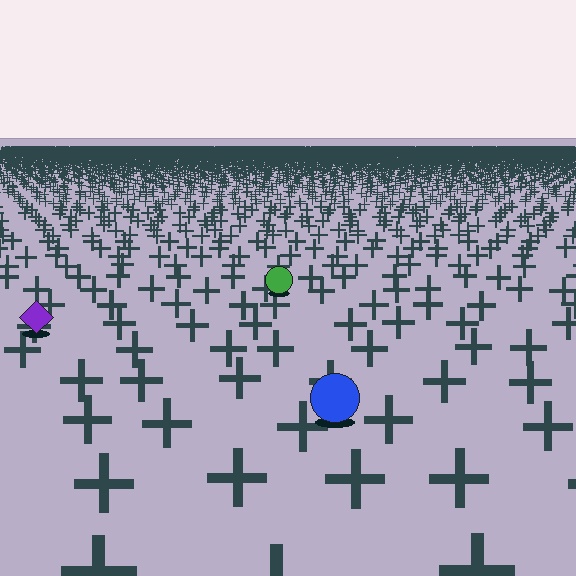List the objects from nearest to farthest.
From nearest to farthest: the blue circle, the purple diamond, the green circle.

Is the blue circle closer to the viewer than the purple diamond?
Yes. The blue circle is closer — you can tell from the texture gradient: the ground texture is coarser near it.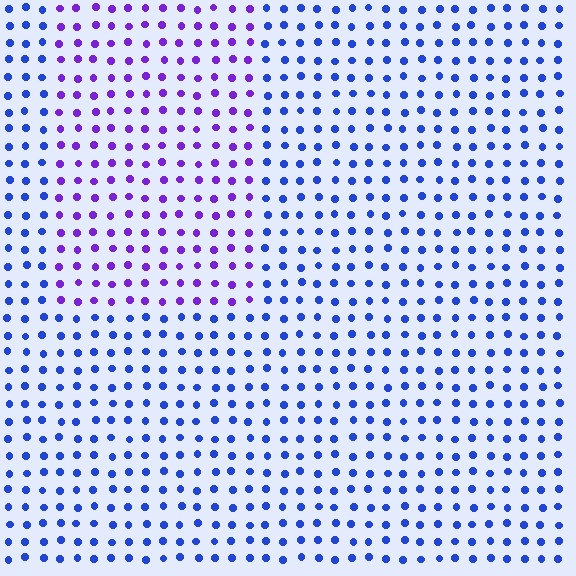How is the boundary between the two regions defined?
The boundary is defined purely by a slight shift in hue (about 42 degrees). Spacing, size, and orientation are identical on both sides.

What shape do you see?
I see a rectangle.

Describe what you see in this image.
The image is filled with small blue elements in a uniform arrangement. A rectangle-shaped region is visible where the elements are tinted to a slightly different hue, forming a subtle color boundary.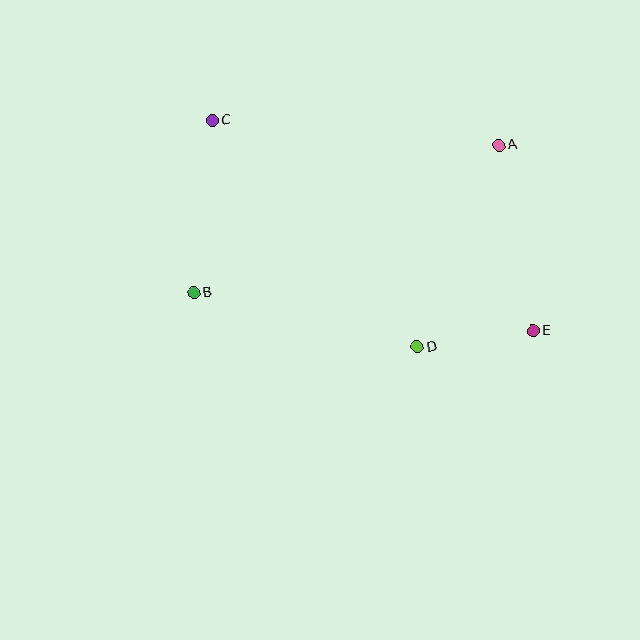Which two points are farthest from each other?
Points C and E are farthest from each other.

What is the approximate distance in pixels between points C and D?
The distance between C and D is approximately 305 pixels.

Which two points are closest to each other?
Points D and E are closest to each other.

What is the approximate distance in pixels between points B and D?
The distance between B and D is approximately 230 pixels.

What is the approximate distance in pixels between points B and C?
The distance between B and C is approximately 173 pixels.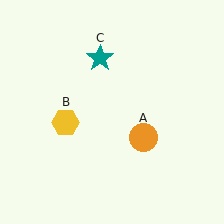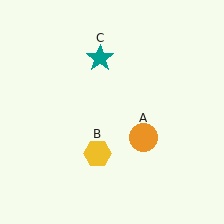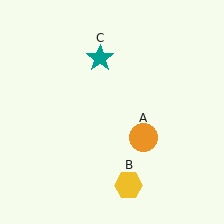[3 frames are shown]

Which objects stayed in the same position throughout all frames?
Orange circle (object A) and teal star (object C) remained stationary.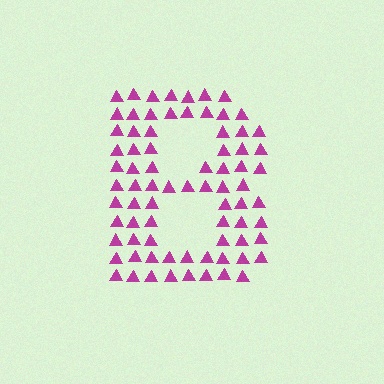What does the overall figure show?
The overall figure shows the letter B.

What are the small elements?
The small elements are triangles.